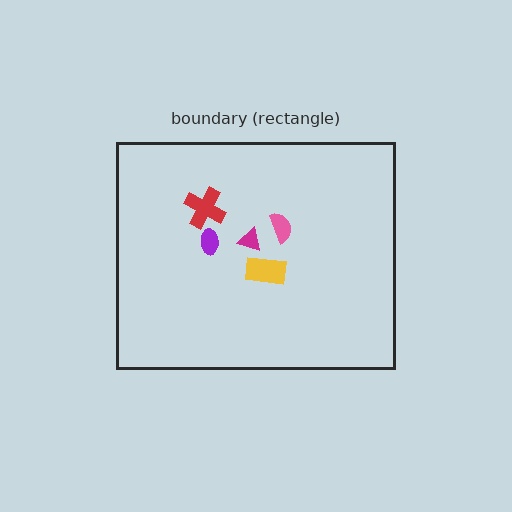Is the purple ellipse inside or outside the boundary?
Inside.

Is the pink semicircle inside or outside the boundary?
Inside.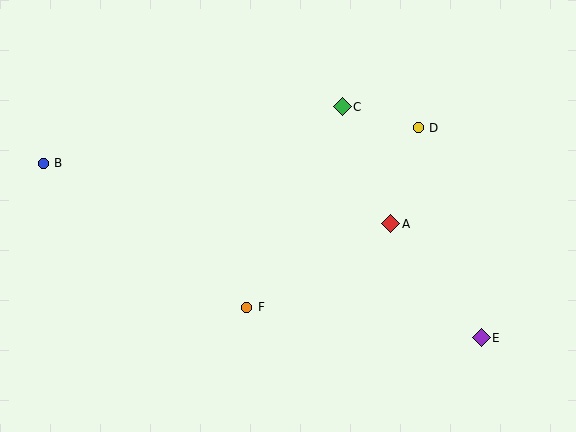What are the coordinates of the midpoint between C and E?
The midpoint between C and E is at (412, 222).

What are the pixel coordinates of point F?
Point F is at (247, 307).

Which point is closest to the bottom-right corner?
Point E is closest to the bottom-right corner.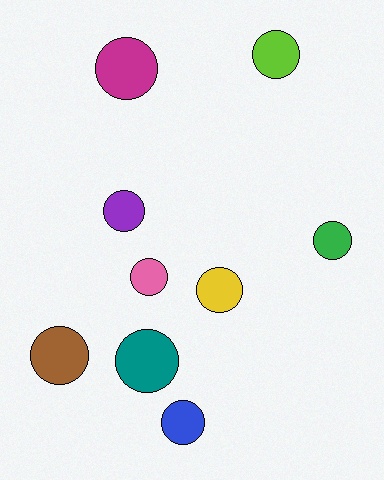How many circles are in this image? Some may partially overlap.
There are 9 circles.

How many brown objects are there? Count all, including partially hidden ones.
There is 1 brown object.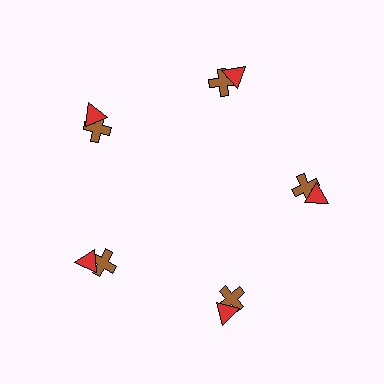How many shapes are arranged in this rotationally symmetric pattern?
There are 10 shapes, arranged in 5 groups of 2.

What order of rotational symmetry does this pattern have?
This pattern has 5-fold rotational symmetry.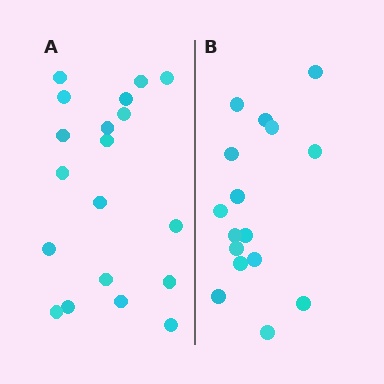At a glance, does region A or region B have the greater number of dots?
Region A (the left region) has more dots.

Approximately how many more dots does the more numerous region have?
Region A has just a few more — roughly 2 or 3 more dots than region B.